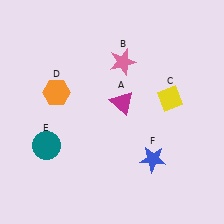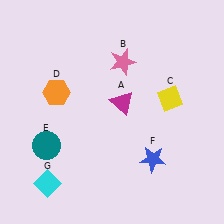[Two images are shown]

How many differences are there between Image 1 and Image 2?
There is 1 difference between the two images.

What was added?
A cyan diamond (G) was added in Image 2.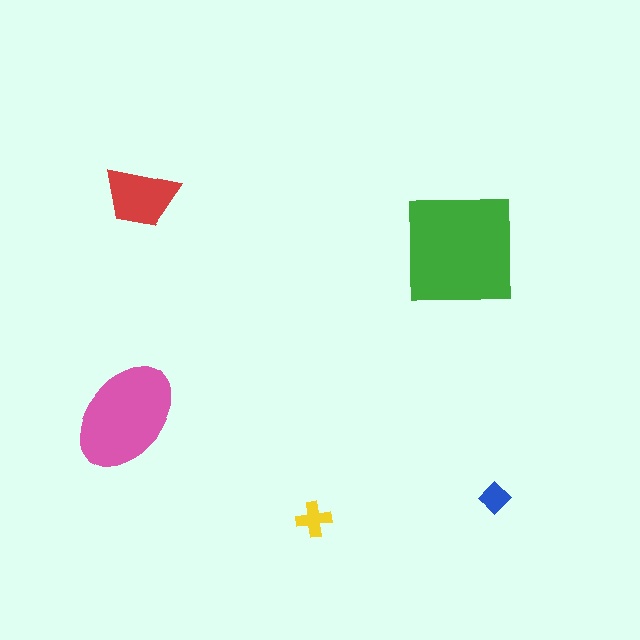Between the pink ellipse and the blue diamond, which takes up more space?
The pink ellipse.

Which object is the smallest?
The blue diamond.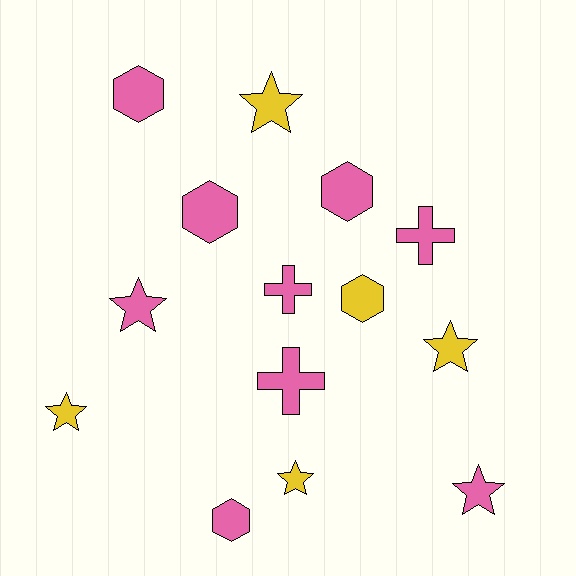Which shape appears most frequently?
Star, with 6 objects.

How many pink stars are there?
There are 2 pink stars.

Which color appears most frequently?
Pink, with 9 objects.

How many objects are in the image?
There are 14 objects.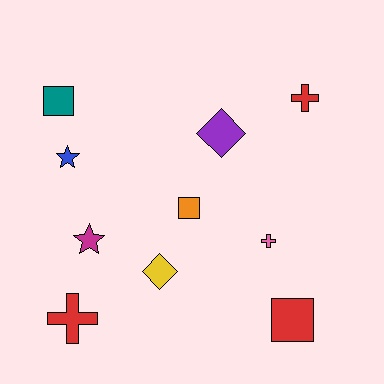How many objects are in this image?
There are 10 objects.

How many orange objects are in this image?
There is 1 orange object.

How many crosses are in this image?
There are 3 crosses.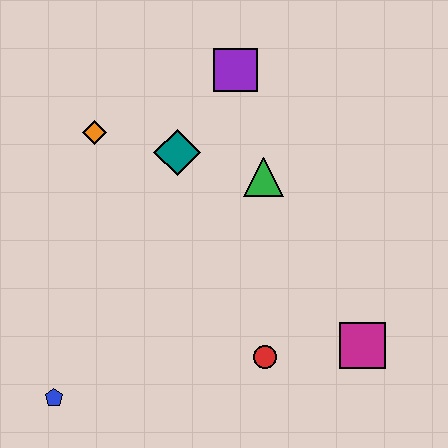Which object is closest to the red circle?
The magenta square is closest to the red circle.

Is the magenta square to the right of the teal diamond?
Yes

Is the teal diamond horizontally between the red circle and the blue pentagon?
Yes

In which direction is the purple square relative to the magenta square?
The purple square is above the magenta square.